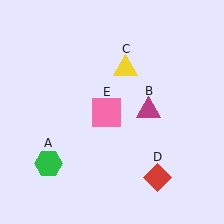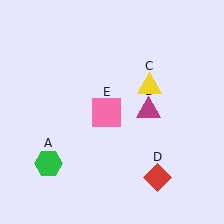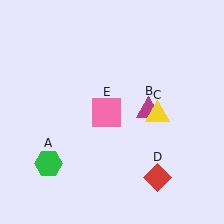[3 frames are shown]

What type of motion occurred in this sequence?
The yellow triangle (object C) rotated clockwise around the center of the scene.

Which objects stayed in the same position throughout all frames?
Green hexagon (object A) and magenta triangle (object B) and red diamond (object D) and pink square (object E) remained stationary.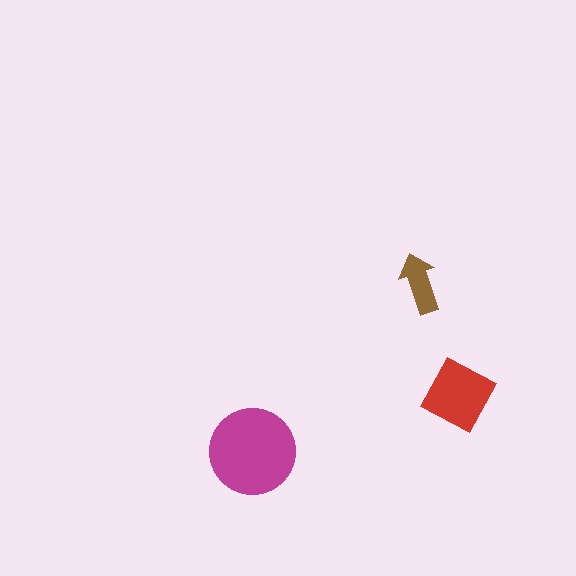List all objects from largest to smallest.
The magenta circle, the red square, the brown arrow.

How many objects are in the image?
There are 3 objects in the image.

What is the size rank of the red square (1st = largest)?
2nd.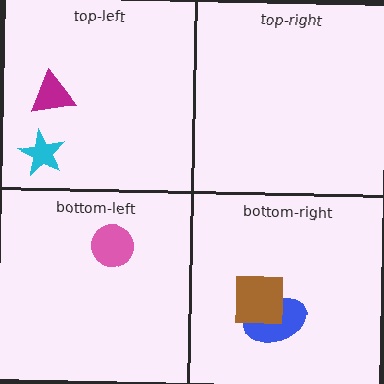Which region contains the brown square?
The bottom-right region.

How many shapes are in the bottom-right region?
2.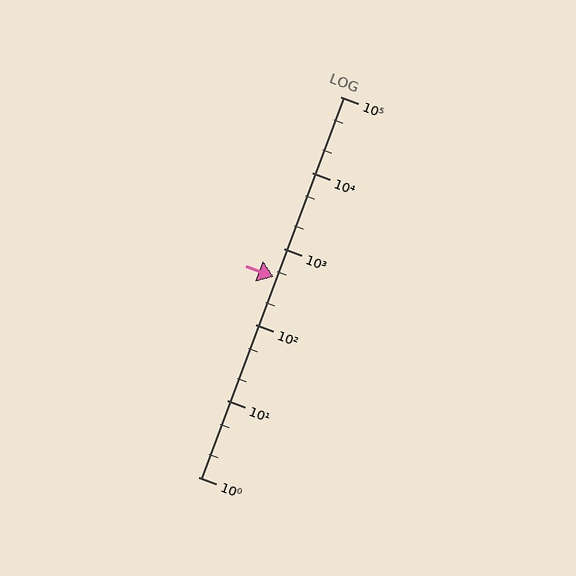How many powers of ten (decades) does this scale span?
The scale spans 5 decades, from 1 to 100000.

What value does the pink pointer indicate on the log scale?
The pointer indicates approximately 420.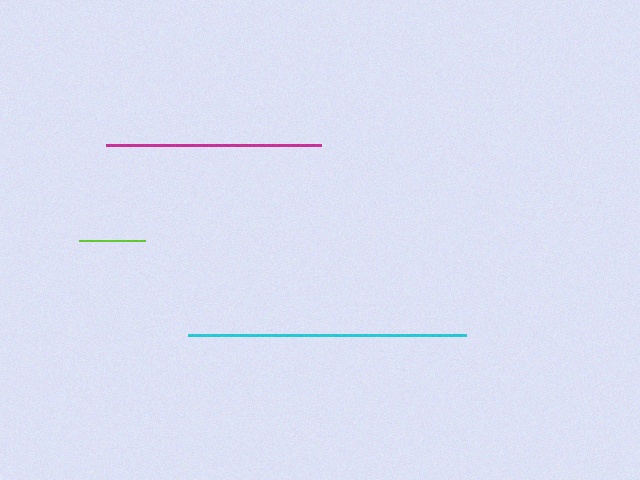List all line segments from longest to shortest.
From longest to shortest: cyan, magenta, lime.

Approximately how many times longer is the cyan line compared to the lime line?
The cyan line is approximately 4.2 times the length of the lime line.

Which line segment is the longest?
The cyan line is the longest at approximately 278 pixels.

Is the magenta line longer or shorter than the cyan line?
The cyan line is longer than the magenta line.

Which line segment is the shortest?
The lime line is the shortest at approximately 65 pixels.